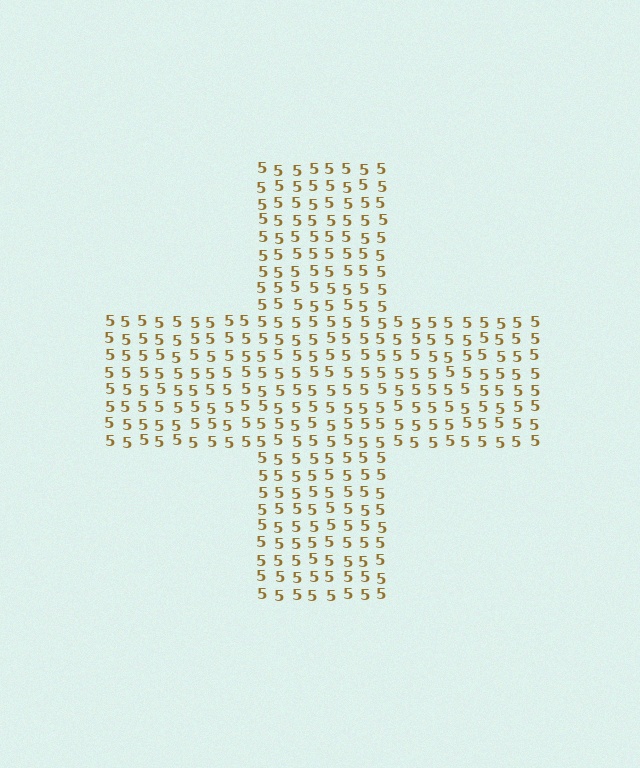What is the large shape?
The large shape is a cross.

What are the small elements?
The small elements are digit 5's.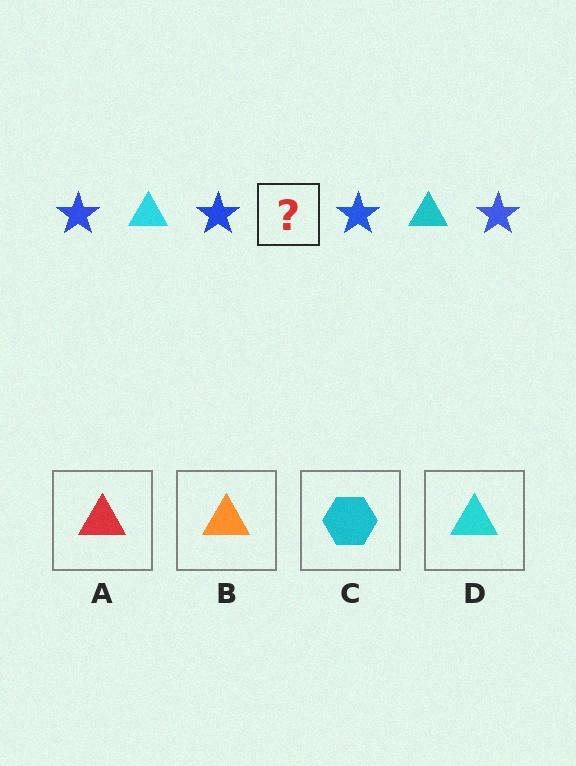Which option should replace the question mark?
Option D.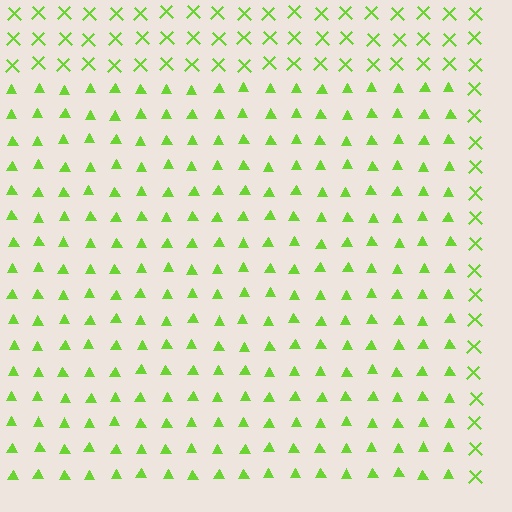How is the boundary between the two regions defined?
The boundary is defined by a change in element shape: triangles inside vs. X marks outside. All elements share the same color and spacing.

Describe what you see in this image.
The image is filled with small lime elements arranged in a uniform grid. A rectangle-shaped region contains triangles, while the surrounding area contains X marks. The boundary is defined purely by the change in element shape.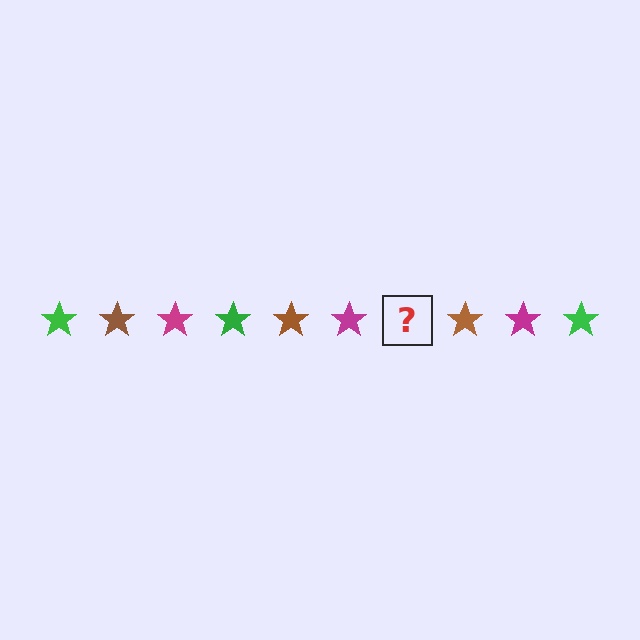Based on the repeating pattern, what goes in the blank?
The blank should be a green star.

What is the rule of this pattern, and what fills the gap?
The rule is that the pattern cycles through green, brown, magenta stars. The gap should be filled with a green star.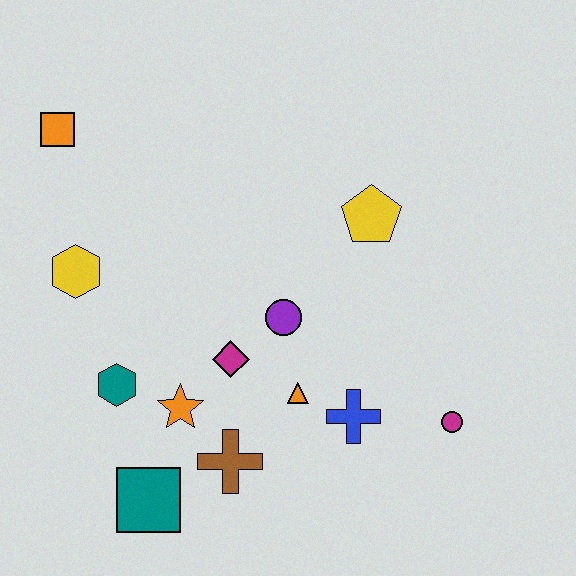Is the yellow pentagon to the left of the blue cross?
No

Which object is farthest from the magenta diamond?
The orange square is farthest from the magenta diamond.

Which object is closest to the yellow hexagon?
The teal hexagon is closest to the yellow hexagon.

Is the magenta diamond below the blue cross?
No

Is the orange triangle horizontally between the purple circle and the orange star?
No